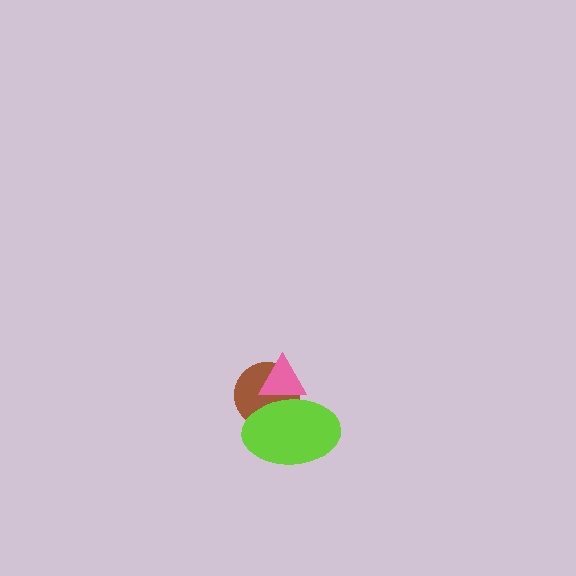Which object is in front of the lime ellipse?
The pink triangle is in front of the lime ellipse.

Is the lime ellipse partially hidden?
Yes, it is partially covered by another shape.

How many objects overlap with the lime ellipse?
2 objects overlap with the lime ellipse.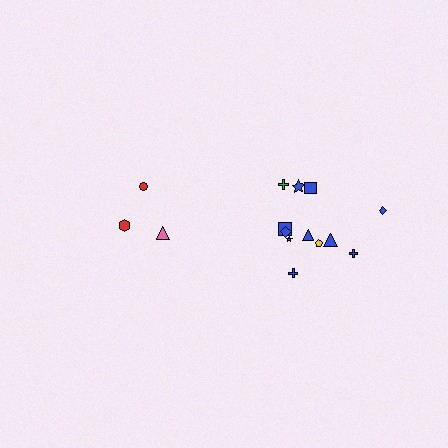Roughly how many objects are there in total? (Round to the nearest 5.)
Roughly 15 objects in total.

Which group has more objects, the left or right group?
The right group.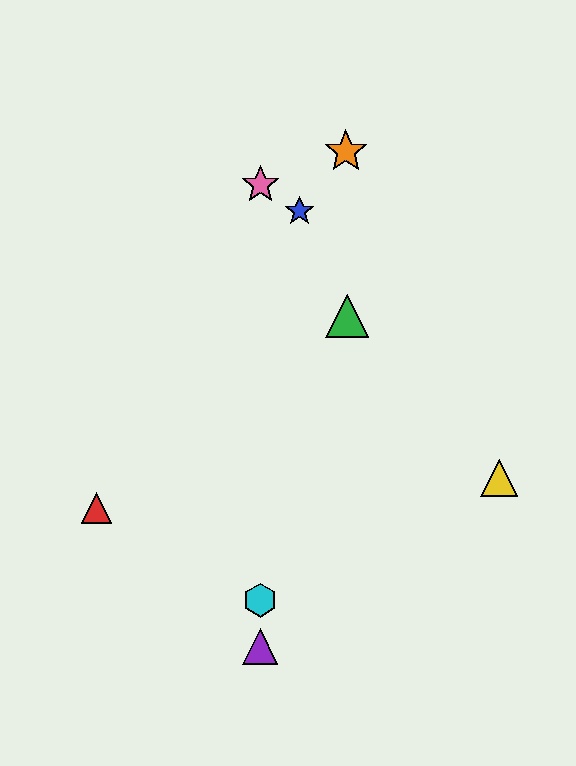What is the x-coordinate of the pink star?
The pink star is at x≈260.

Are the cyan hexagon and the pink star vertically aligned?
Yes, both are at x≈260.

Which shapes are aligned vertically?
The purple triangle, the cyan hexagon, the pink star are aligned vertically.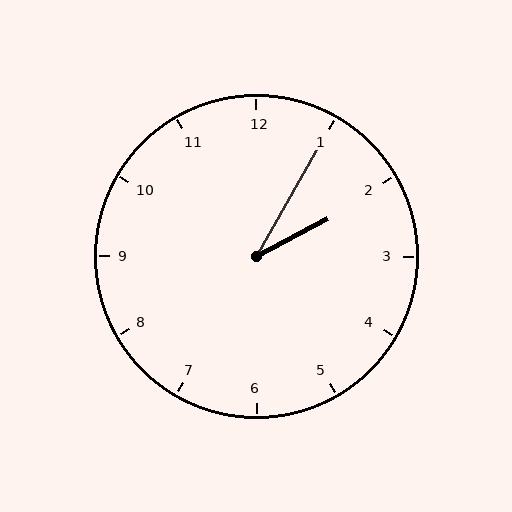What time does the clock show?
2:05.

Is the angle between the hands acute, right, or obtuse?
It is acute.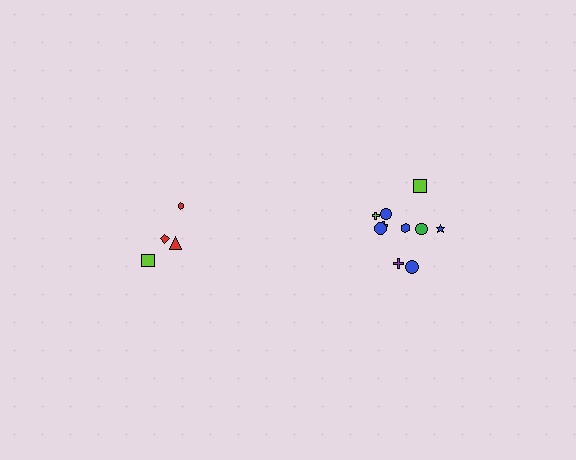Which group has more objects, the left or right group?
The right group.